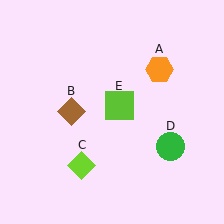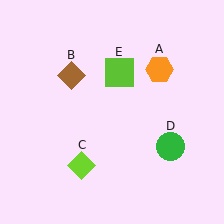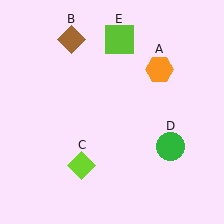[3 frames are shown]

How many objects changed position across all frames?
2 objects changed position: brown diamond (object B), lime square (object E).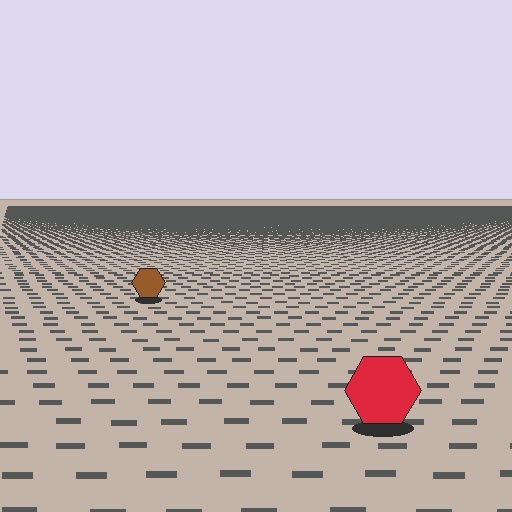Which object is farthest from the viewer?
The brown hexagon is farthest from the viewer. It appears smaller and the ground texture around it is denser.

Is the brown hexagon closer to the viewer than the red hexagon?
No. The red hexagon is closer — you can tell from the texture gradient: the ground texture is coarser near it.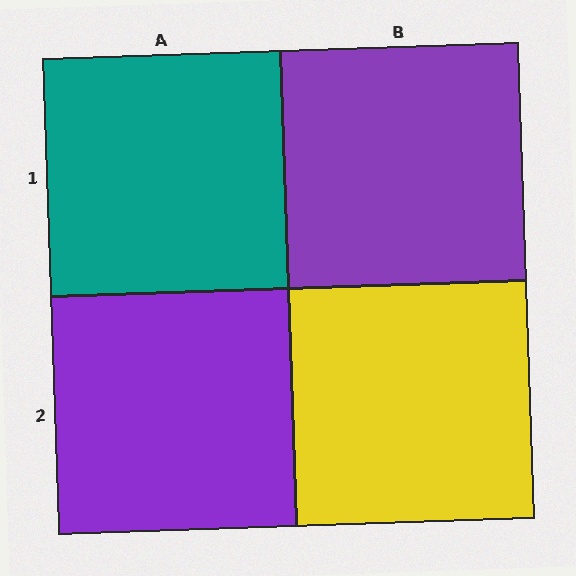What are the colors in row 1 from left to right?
Teal, purple.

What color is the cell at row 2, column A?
Purple.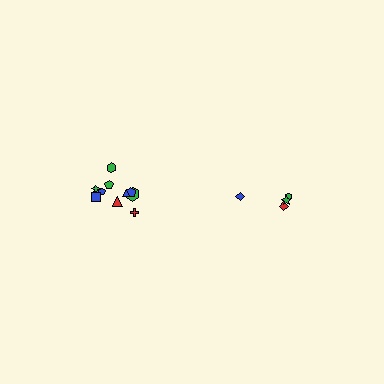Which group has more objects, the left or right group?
The left group.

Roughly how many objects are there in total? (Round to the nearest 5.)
Roughly 15 objects in total.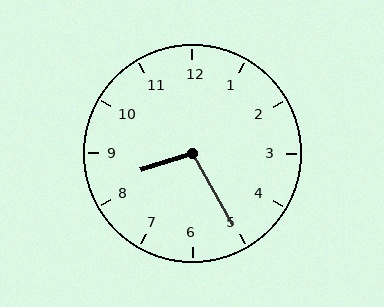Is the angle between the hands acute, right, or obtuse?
It is obtuse.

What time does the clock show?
8:25.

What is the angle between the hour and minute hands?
Approximately 102 degrees.